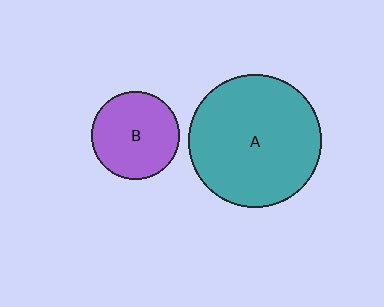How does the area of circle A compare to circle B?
Approximately 2.3 times.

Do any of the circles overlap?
No, none of the circles overlap.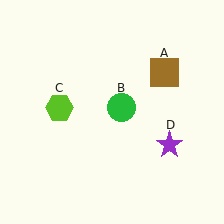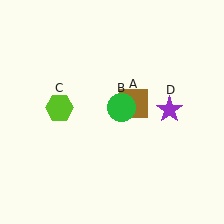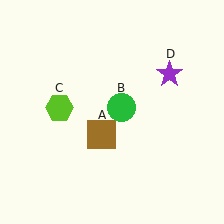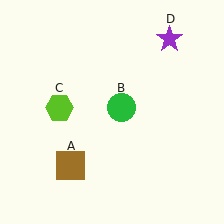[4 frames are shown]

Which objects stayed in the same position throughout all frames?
Green circle (object B) and lime hexagon (object C) remained stationary.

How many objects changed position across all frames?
2 objects changed position: brown square (object A), purple star (object D).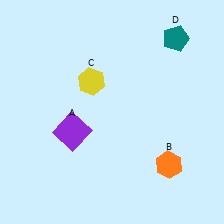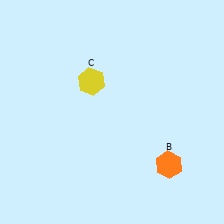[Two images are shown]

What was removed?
The teal pentagon (D), the purple square (A) were removed in Image 2.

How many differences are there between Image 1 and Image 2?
There are 2 differences between the two images.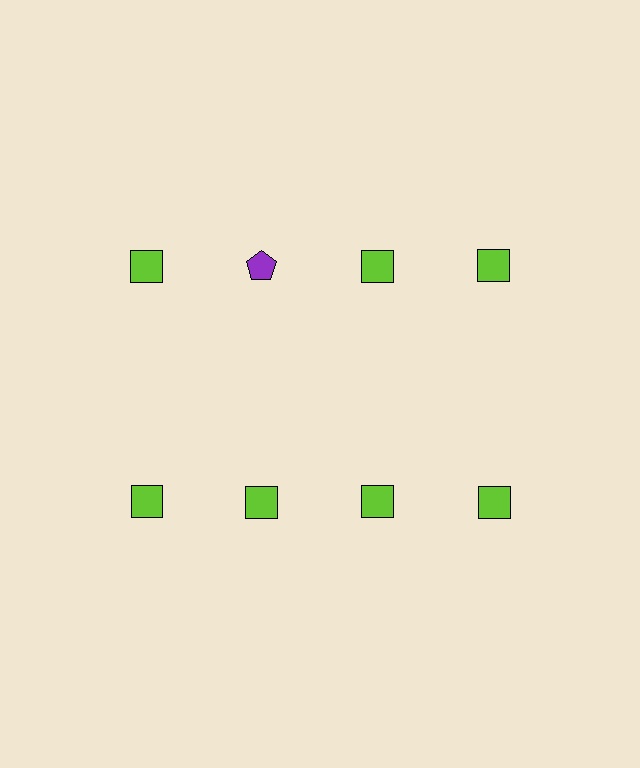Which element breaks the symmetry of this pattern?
The purple pentagon in the top row, second from left column breaks the symmetry. All other shapes are lime squares.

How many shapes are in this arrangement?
There are 8 shapes arranged in a grid pattern.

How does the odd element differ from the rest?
It differs in both color (purple instead of lime) and shape (pentagon instead of square).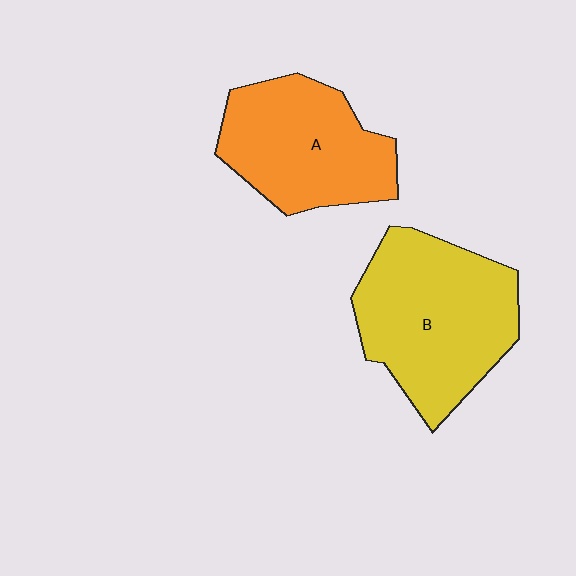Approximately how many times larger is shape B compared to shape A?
Approximately 1.2 times.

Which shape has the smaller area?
Shape A (orange).